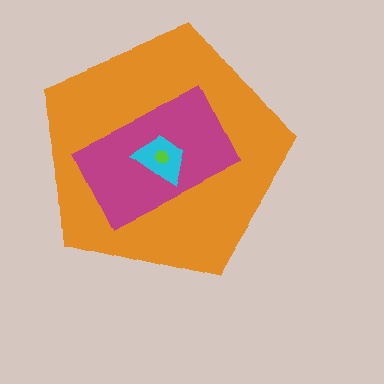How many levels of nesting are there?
4.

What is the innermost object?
The lime hexagon.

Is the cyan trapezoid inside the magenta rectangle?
Yes.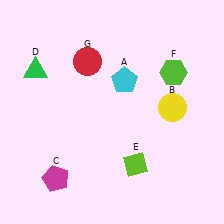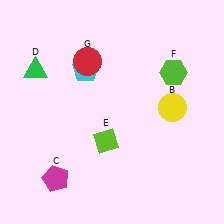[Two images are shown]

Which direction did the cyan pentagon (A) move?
The cyan pentagon (A) moved left.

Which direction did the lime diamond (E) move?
The lime diamond (E) moved left.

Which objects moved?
The objects that moved are: the cyan pentagon (A), the lime diamond (E).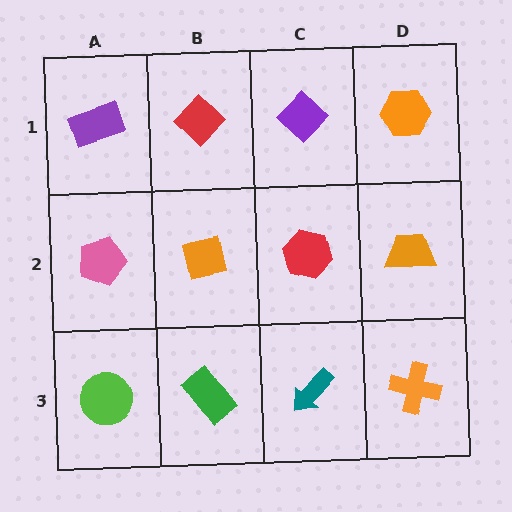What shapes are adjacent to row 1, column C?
A red hexagon (row 2, column C), a red diamond (row 1, column B), an orange hexagon (row 1, column D).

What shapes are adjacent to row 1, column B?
An orange square (row 2, column B), a purple rectangle (row 1, column A), a purple diamond (row 1, column C).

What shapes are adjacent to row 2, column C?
A purple diamond (row 1, column C), a teal arrow (row 3, column C), an orange square (row 2, column B), an orange trapezoid (row 2, column D).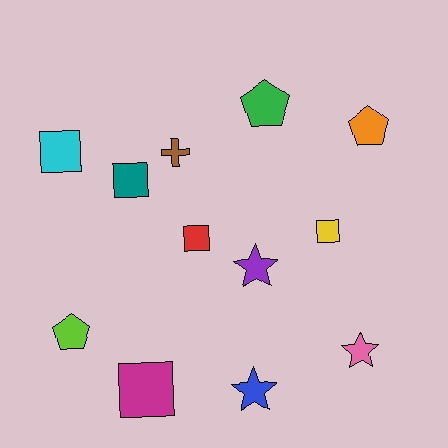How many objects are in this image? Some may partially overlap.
There are 12 objects.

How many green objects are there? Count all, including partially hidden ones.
There is 1 green object.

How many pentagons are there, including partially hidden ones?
There are 3 pentagons.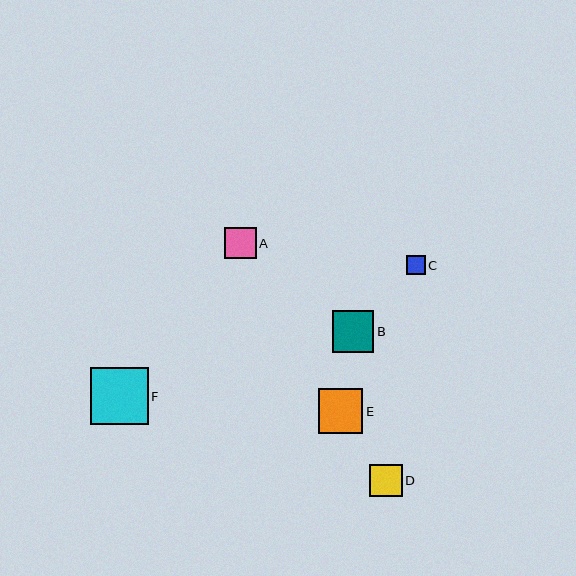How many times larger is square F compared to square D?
Square F is approximately 1.8 times the size of square D.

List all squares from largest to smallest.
From largest to smallest: F, E, B, D, A, C.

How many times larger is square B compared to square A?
Square B is approximately 1.3 times the size of square A.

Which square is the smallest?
Square C is the smallest with a size of approximately 19 pixels.